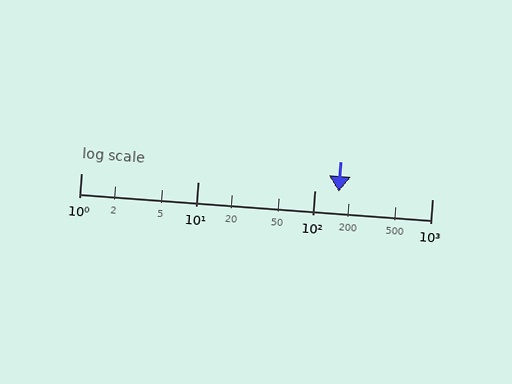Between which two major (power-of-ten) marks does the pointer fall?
The pointer is between 100 and 1000.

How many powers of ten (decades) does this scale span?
The scale spans 3 decades, from 1 to 1000.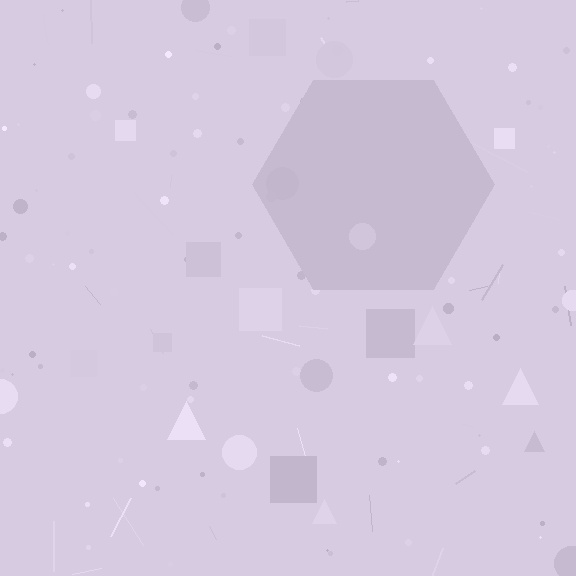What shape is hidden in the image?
A hexagon is hidden in the image.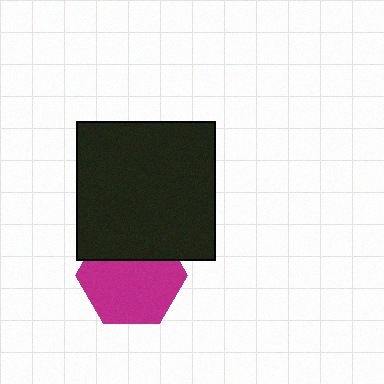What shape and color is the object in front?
The object in front is a black rectangle.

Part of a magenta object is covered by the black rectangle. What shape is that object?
It is a hexagon.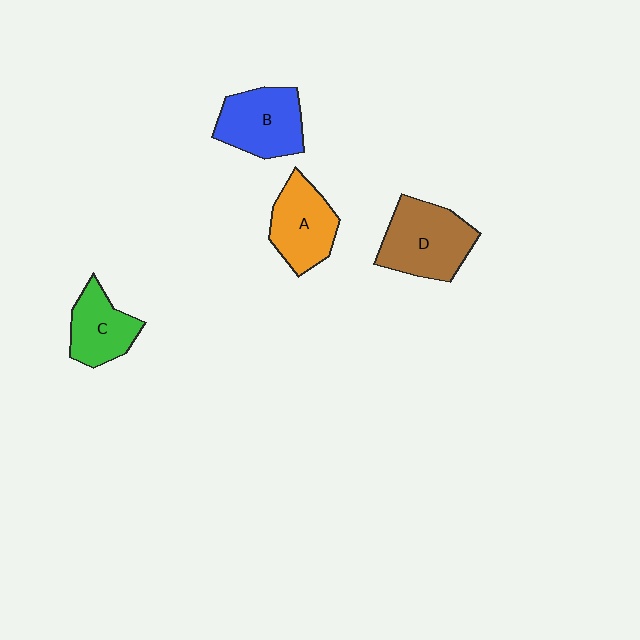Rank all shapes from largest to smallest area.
From largest to smallest: D (brown), B (blue), A (orange), C (green).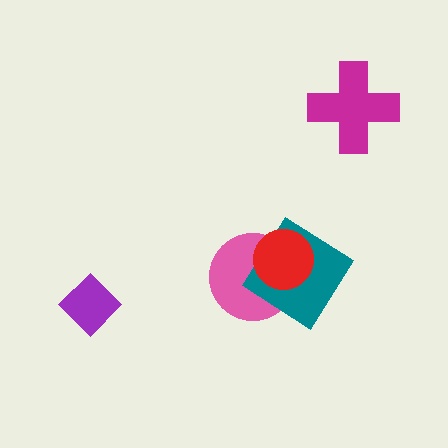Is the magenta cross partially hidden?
No, no other shape covers it.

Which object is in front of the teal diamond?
The red circle is in front of the teal diamond.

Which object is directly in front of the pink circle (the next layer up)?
The teal diamond is directly in front of the pink circle.